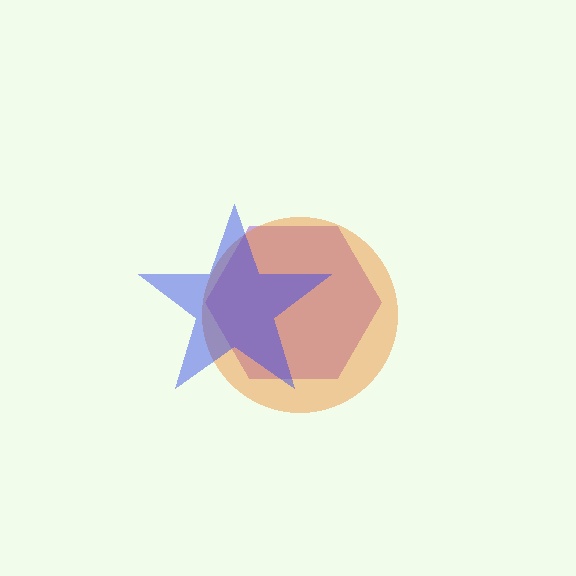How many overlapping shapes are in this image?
There are 3 overlapping shapes in the image.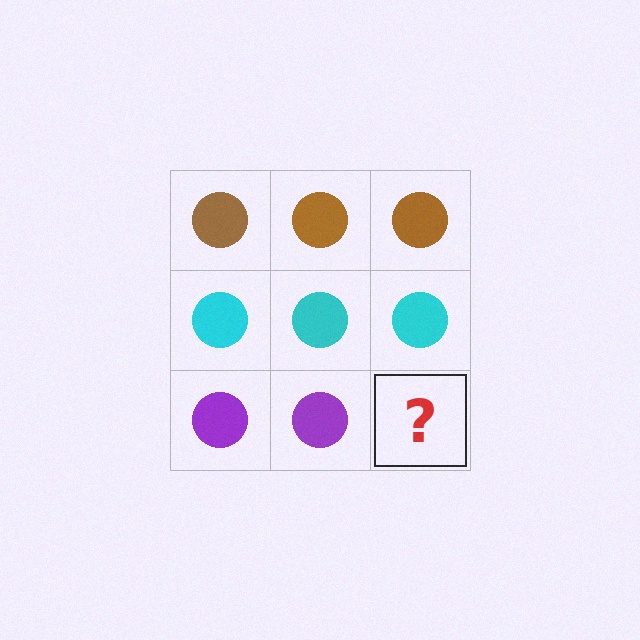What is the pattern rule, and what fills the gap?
The rule is that each row has a consistent color. The gap should be filled with a purple circle.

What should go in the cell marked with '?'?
The missing cell should contain a purple circle.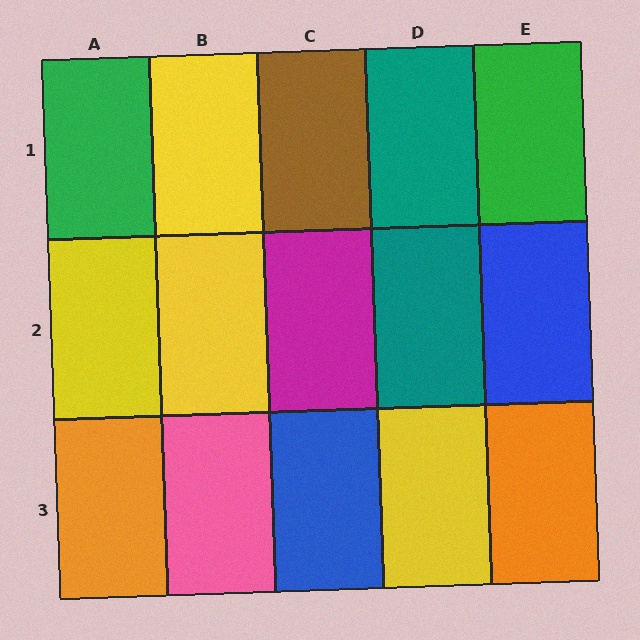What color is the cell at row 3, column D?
Yellow.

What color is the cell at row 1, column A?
Green.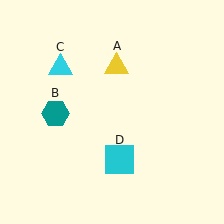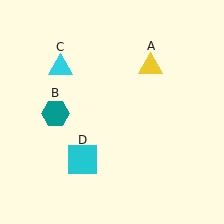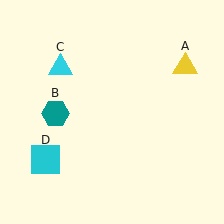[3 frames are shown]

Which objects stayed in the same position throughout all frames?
Teal hexagon (object B) and cyan triangle (object C) remained stationary.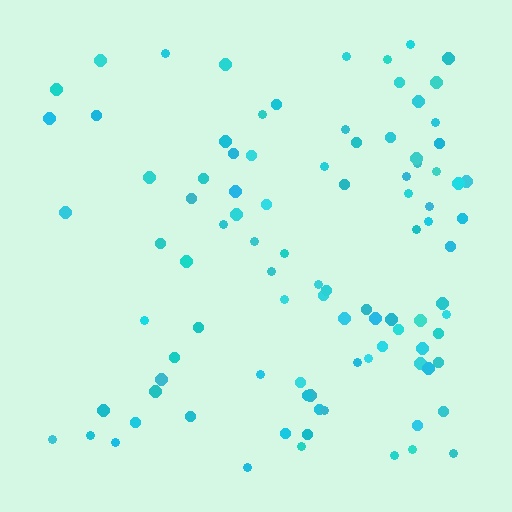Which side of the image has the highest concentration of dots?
The right.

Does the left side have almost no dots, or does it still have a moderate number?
Still a moderate number, just noticeably fewer than the right.